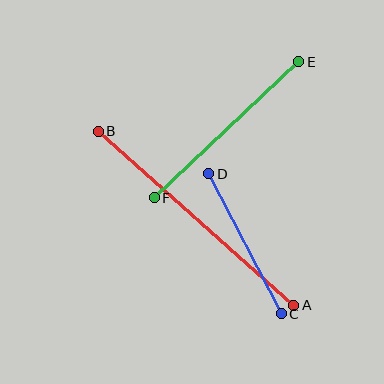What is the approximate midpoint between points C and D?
The midpoint is at approximately (245, 244) pixels.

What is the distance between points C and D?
The distance is approximately 158 pixels.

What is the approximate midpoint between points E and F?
The midpoint is at approximately (227, 130) pixels.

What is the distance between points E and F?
The distance is approximately 199 pixels.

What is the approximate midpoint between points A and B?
The midpoint is at approximately (196, 218) pixels.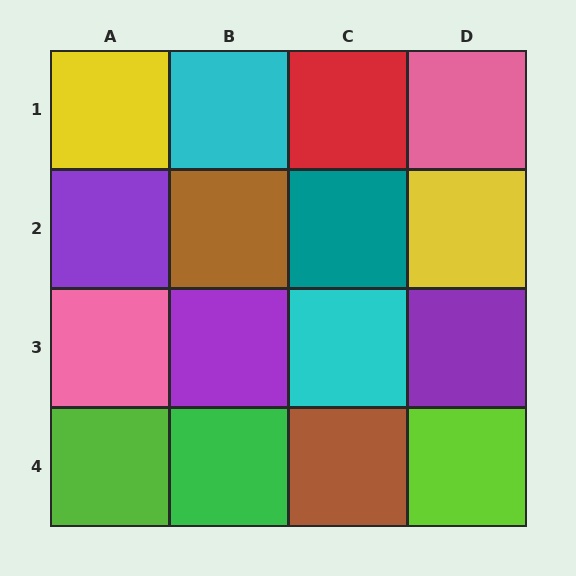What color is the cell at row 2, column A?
Purple.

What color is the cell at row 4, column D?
Lime.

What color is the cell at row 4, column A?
Lime.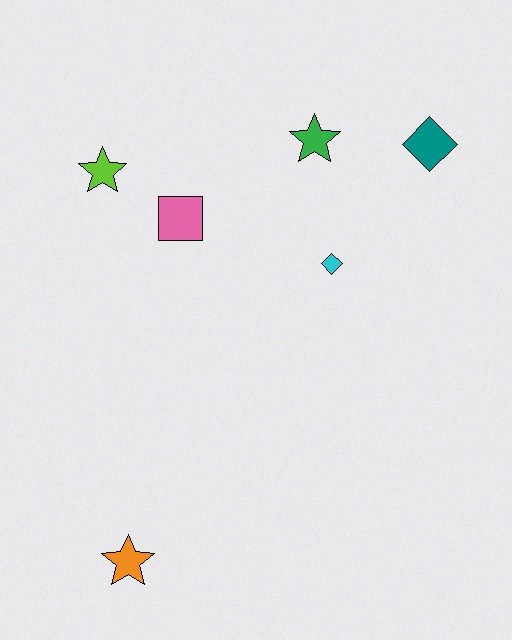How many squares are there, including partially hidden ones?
There is 1 square.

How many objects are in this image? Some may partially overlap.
There are 6 objects.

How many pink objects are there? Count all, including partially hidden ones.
There is 1 pink object.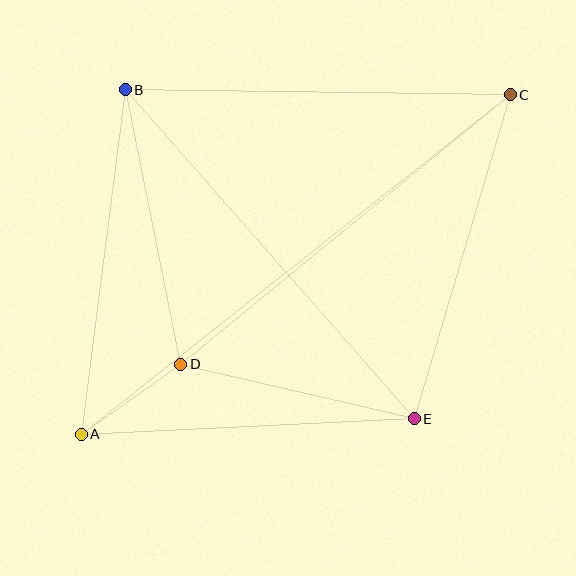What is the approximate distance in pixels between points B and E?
The distance between B and E is approximately 438 pixels.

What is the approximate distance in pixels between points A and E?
The distance between A and E is approximately 333 pixels.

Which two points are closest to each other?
Points A and D are closest to each other.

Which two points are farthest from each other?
Points A and C are farthest from each other.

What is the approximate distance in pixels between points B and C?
The distance between B and C is approximately 385 pixels.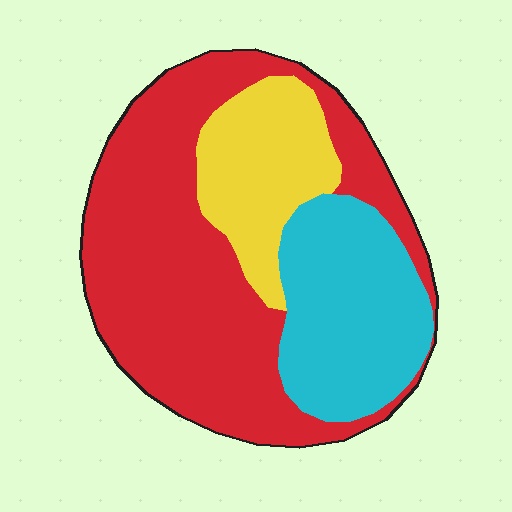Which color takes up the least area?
Yellow, at roughly 20%.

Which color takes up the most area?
Red, at roughly 55%.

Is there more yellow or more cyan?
Cyan.